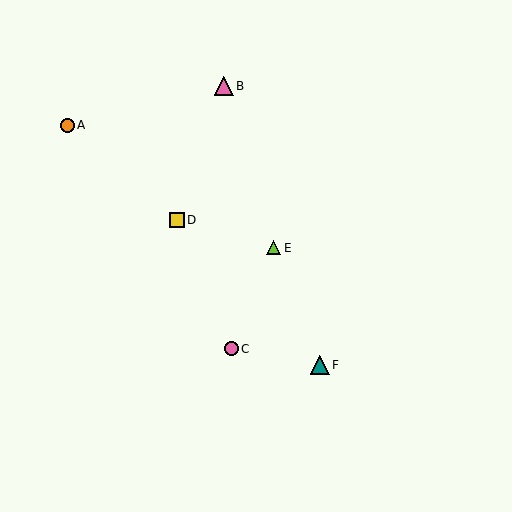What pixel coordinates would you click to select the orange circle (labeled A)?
Click at (67, 125) to select the orange circle A.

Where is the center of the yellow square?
The center of the yellow square is at (177, 220).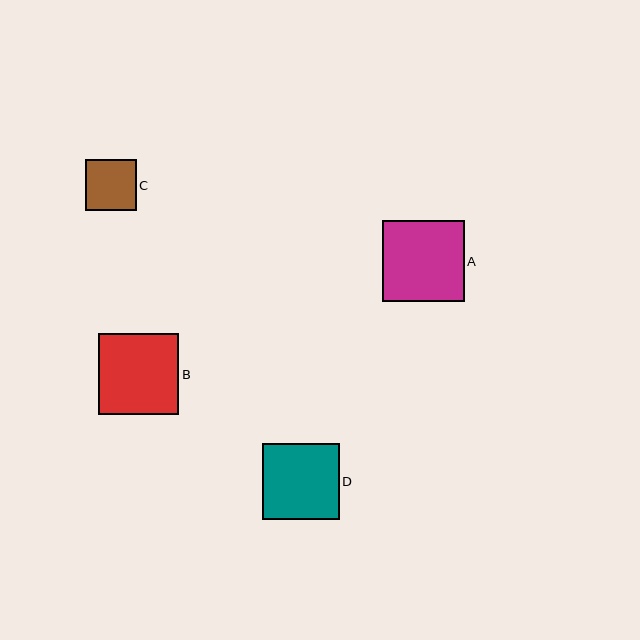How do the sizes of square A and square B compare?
Square A and square B are approximately the same size.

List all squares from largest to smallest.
From largest to smallest: A, B, D, C.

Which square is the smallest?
Square C is the smallest with a size of approximately 51 pixels.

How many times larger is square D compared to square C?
Square D is approximately 1.5 times the size of square C.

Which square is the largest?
Square A is the largest with a size of approximately 81 pixels.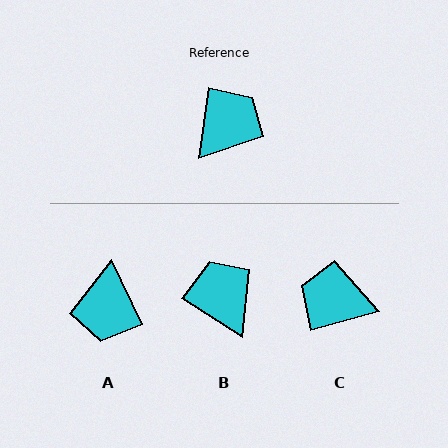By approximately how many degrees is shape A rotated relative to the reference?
Approximately 147 degrees clockwise.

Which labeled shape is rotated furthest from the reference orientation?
A, about 147 degrees away.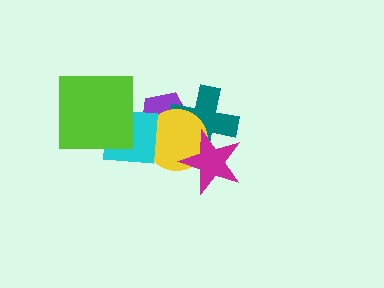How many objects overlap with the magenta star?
2 objects overlap with the magenta star.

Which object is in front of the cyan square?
The lime square is in front of the cyan square.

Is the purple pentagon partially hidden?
Yes, it is partially covered by another shape.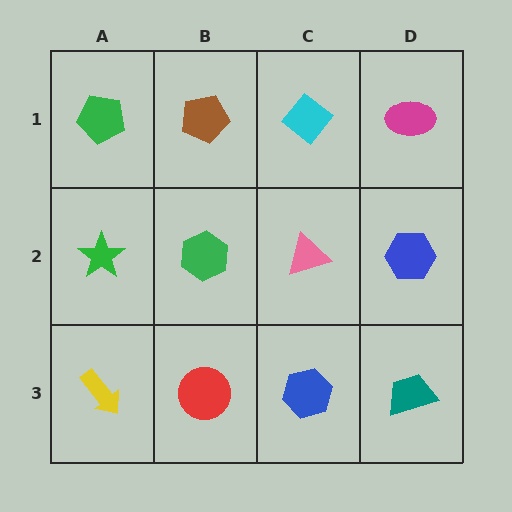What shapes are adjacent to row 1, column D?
A blue hexagon (row 2, column D), a cyan diamond (row 1, column C).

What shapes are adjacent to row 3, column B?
A green hexagon (row 2, column B), a yellow arrow (row 3, column A), a blue hexagon (row 3, column C).